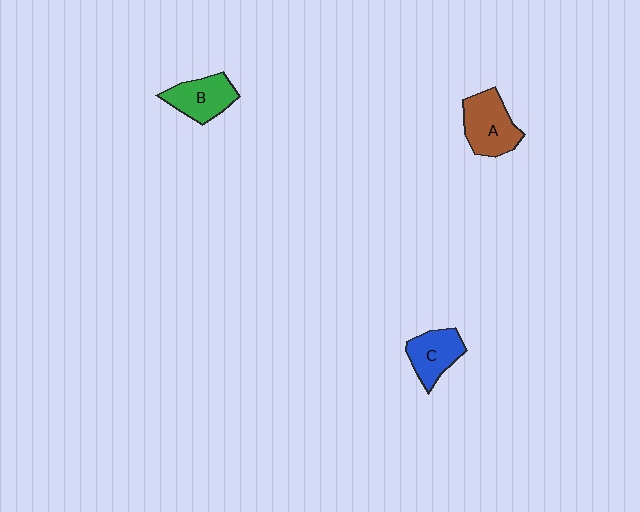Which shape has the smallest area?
Shape C (blue).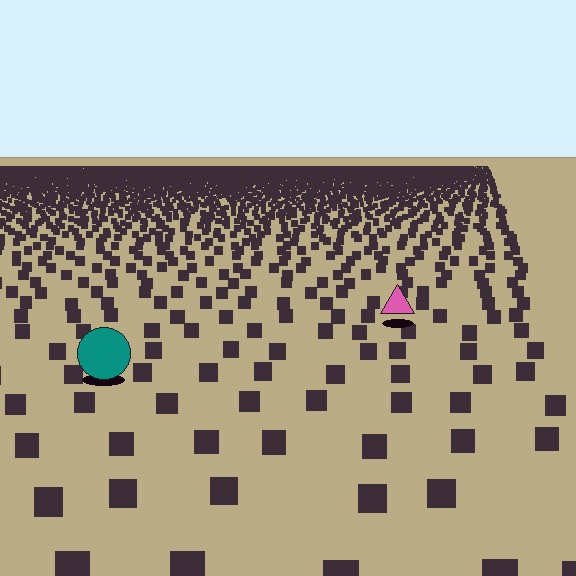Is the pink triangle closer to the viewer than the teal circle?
No. The teal circle is closer — you can tell from the texture gradient: the ground texture is coarser near it.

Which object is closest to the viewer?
The teal circle is closest. The texture marks near it are larger and more spread out.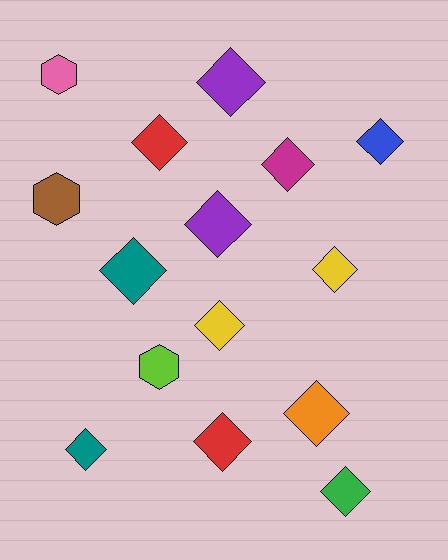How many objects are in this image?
There are 15 objects.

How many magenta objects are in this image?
There is 1 magenta object.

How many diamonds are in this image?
There are 12 diamonds.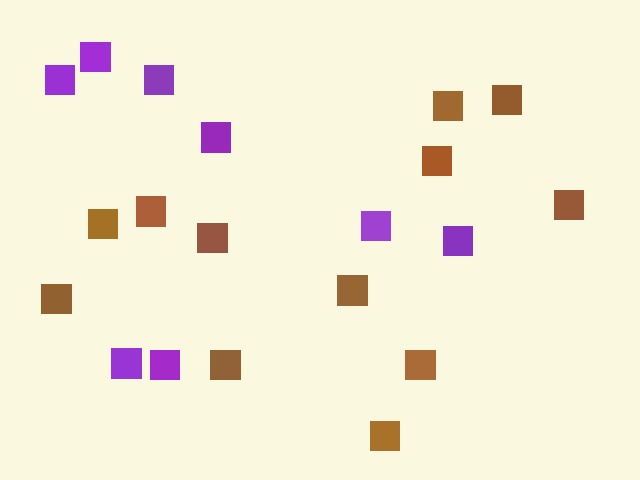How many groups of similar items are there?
There are 2 groups: one group of purple squares (8) and one group of brown squares (12).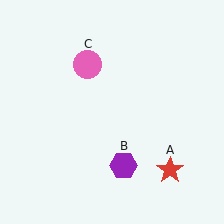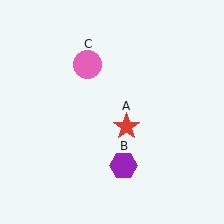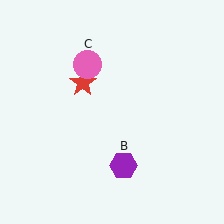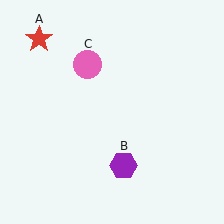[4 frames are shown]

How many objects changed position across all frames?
1 object changed position: red star (object A).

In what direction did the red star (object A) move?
The red star (object A) moved up and to the left.